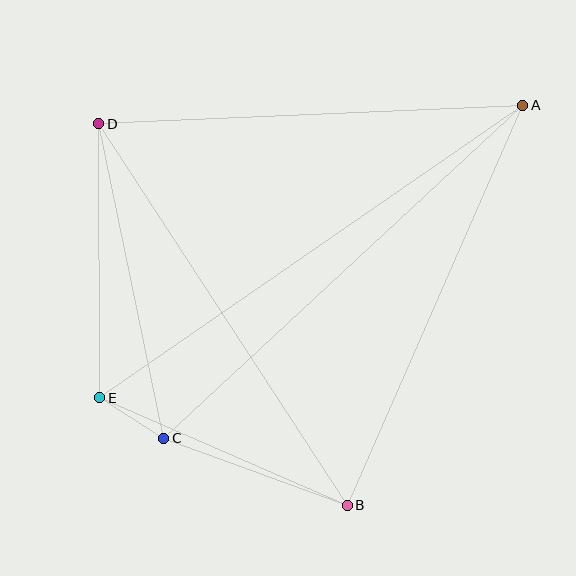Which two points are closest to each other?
Points C and E are closest to each other.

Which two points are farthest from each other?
Points A and E are farthest from each other.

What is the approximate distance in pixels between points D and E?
The distance between D and E is approximately 274 pixels.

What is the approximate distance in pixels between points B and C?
The distance between B and C is approximately 195 pixels.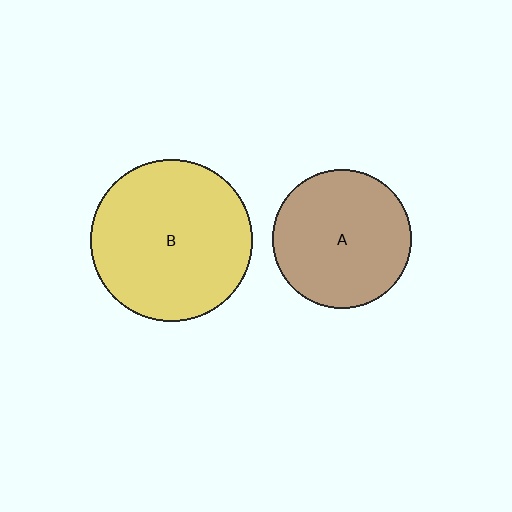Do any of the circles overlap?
No, none of the circles overlap.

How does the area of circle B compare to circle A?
Approximately 1.4 times.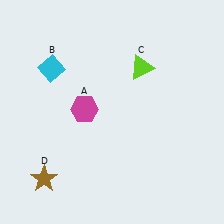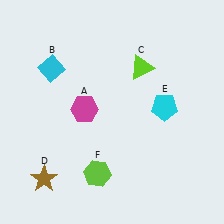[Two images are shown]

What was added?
A cyan pentagon (E), a lime hexagon (F) were added in Image 2.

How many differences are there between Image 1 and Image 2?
There are 2 differences between the two images.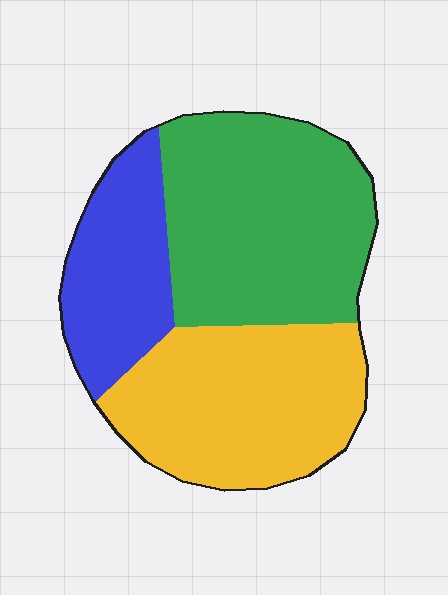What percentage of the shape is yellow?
Yellow takes up between a quarter and a half of the shape.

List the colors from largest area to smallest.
From largest to smallest: green, yellow, blue.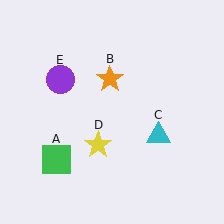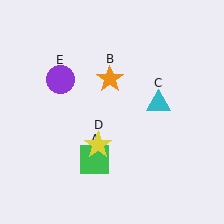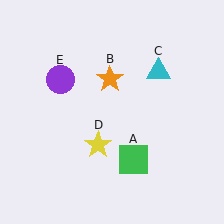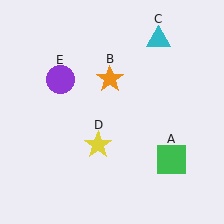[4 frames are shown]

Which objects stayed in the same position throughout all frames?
Orange star (object B) and yellow star (object D) and purple circle (object E) remained stationary.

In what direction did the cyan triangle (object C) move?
The cyan triangle (object C) moved up.